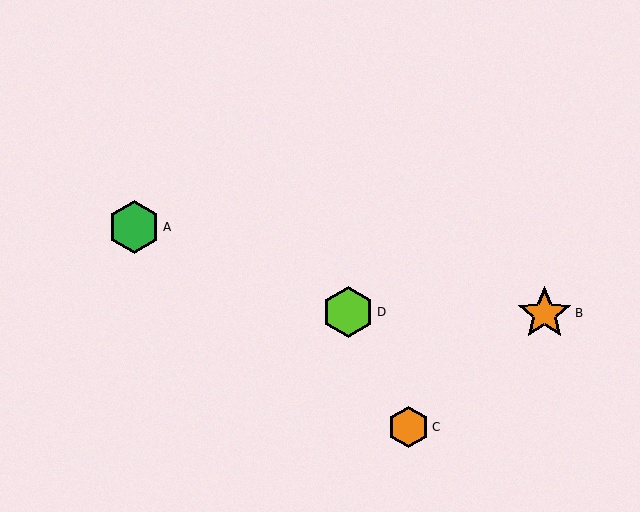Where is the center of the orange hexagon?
The center of the orange hexagon is at (409, 427).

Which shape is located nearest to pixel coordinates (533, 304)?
The orange star (labeled B) at (545, 313) is nearest to that location.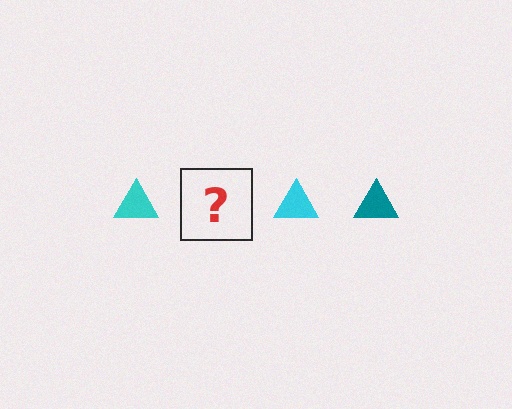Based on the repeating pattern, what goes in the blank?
The blank should be a teal triangle.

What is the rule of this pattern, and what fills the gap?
The rule is that the pattern cycles through cyan, teal triangles. The gap should be filled with a teal triangle.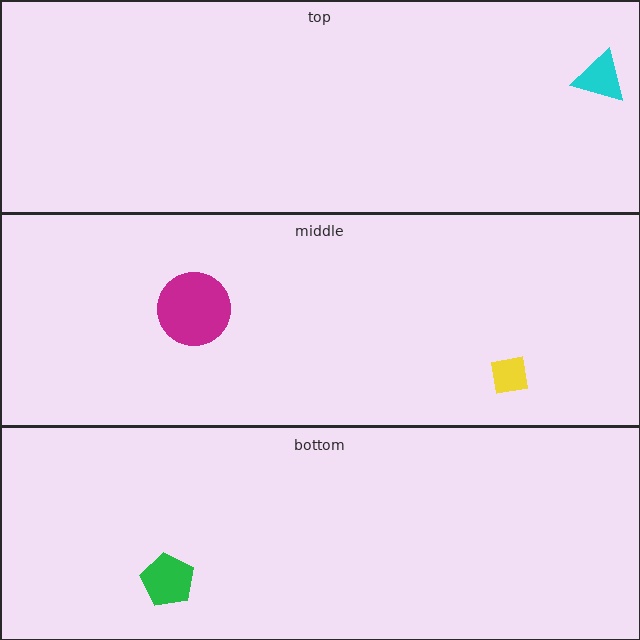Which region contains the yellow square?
The middle region.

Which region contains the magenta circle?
The middle region.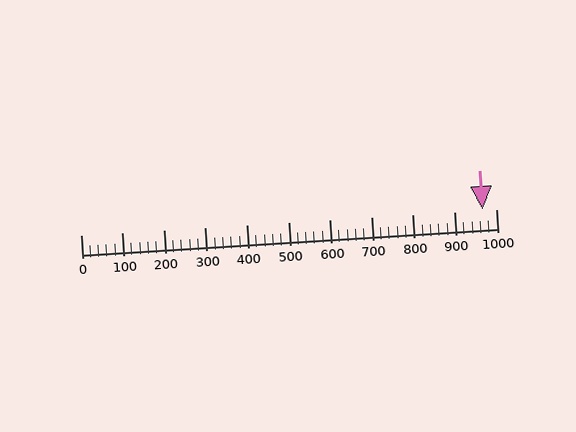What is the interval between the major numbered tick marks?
The major tick marks are spaced 100 units apart.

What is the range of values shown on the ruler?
The ruler shows values from 0 to 1000.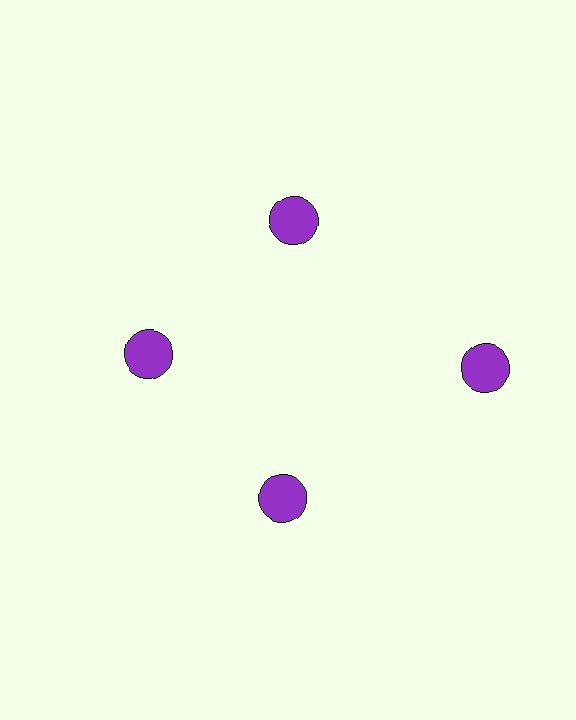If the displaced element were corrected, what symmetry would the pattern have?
It would have 4-fold rotational symmetry — the pattern would map onto itself every 90 degrees.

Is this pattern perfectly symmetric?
No. The 4 purple circles are arranged in a ring, but one element near the 3 o'clock position is pushed outward from the center, breaking the 4-fold rotational symmetry.